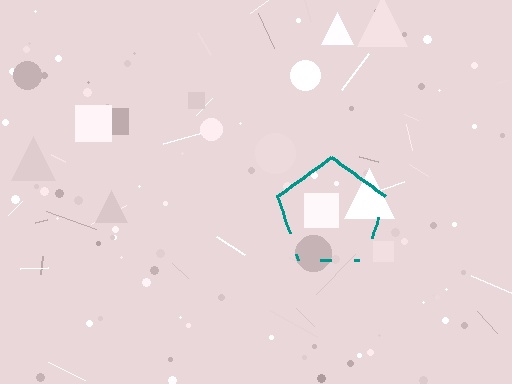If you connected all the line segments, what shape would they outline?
They would outline a pentagon.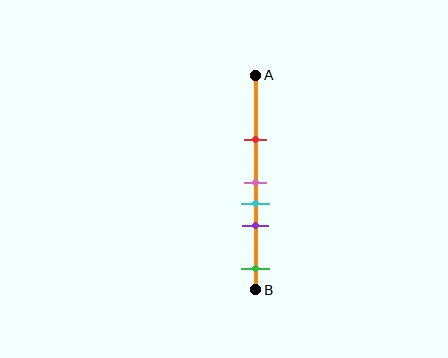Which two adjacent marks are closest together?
The pink and cyan marks are the closest adjacent pair.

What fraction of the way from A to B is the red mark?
The red mark is approximately 30% (0.3) of the way from A to B.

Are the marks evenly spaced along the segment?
No, the marks are not evenly spaced.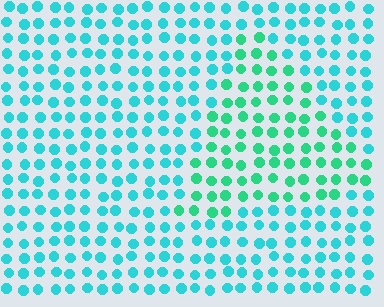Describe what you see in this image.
The image is filled with small cyan elements in a uniform arrangement. A triangle-shaped region is visible where the elements are tinted to a slightly different hue, forming a subtle color boundary.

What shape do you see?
I see a triangle.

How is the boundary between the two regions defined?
The boundary is defined purely by a slight shift in hue (about 30 degrees). Spacing, size, and orientation are identical on both sides.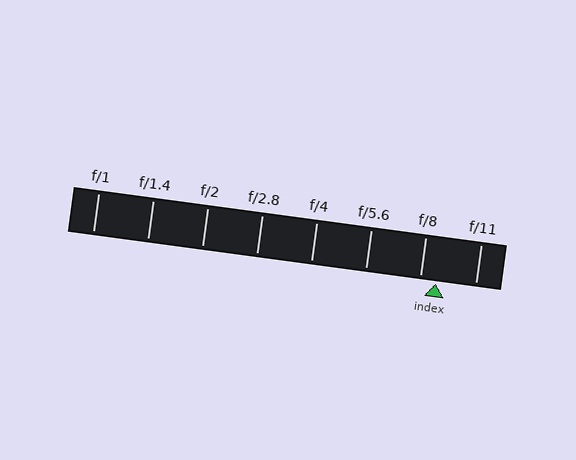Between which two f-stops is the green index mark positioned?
The index mark is between f/8 and f/11.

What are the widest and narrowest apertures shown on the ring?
The widest aperture shown is f/1 and the narrowest is f/11.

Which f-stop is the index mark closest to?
The index mark is closest to f/8.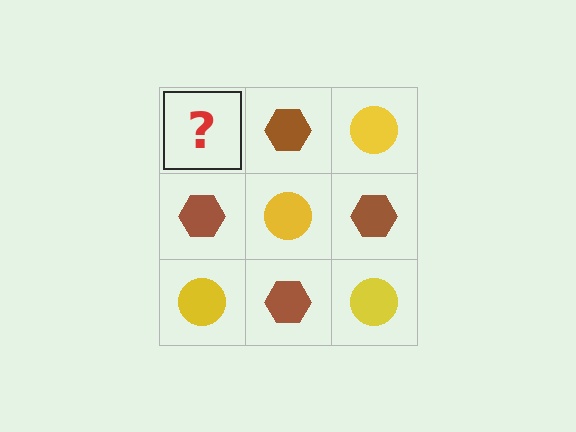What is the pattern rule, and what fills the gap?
The rule is that it alternates yellow circle and brown hexagon in a checkerboard pattern. The gap should be filled with a yellow circle.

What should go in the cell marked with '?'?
The missing cell should contain a yellow circle.